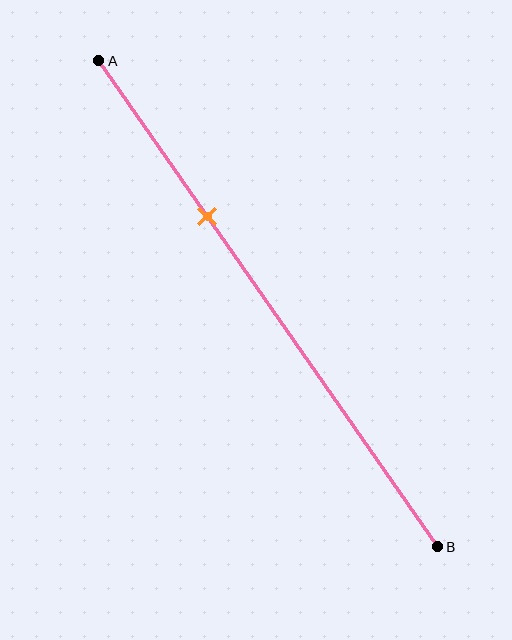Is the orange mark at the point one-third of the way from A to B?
Yes, the mark is approximately at the one-third point.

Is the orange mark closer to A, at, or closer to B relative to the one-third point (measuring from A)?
The orange mark is approximately at the one-third point of segment AB.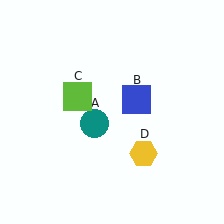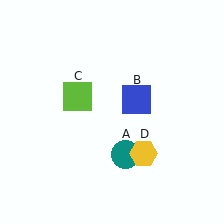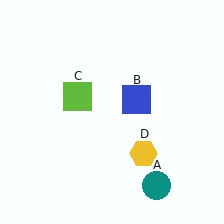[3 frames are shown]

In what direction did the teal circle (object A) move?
The teal circle (object A) moved down and to the right.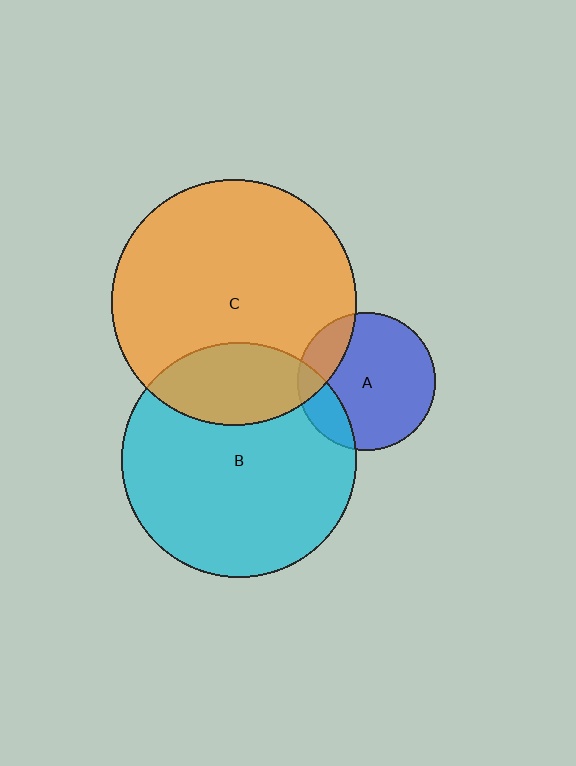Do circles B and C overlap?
Yes.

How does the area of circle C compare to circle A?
Approximately 3.2 times.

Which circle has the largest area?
Circle C (orange).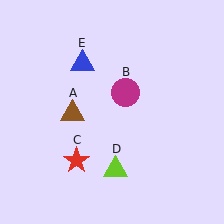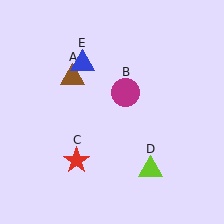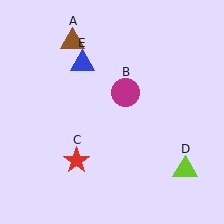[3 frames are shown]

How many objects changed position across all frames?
2 objects changed position: brown triangle (object A), lime triangle (object D).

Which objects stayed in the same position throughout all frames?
Magenta circle (object B) and red star (object C) and blue triangle (object E) remained stationary.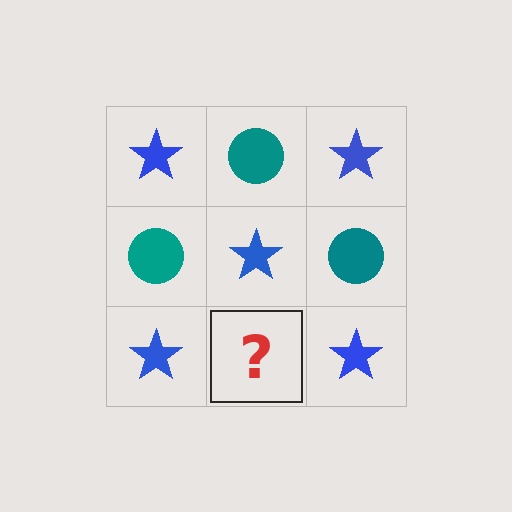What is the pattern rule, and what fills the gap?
The rule is that it alternates blue star and teal circle in a checkerboard pattern. The gap should be filled with a teal circle.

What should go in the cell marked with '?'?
The missing cell should contain a teal circle.